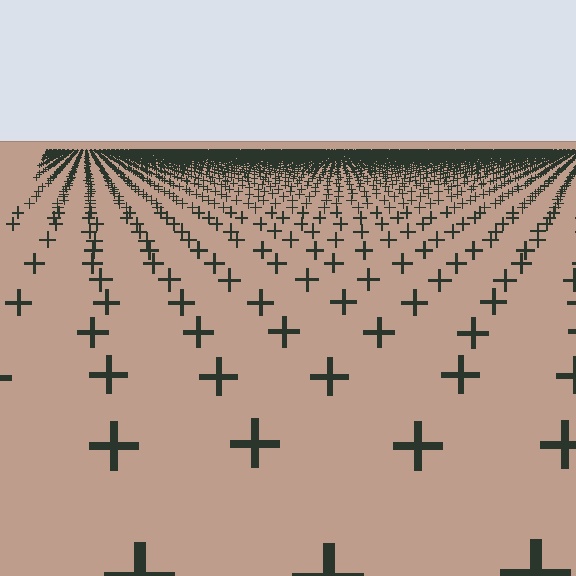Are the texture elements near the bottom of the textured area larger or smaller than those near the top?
Larger. Near the bottom, elements are closer to the viewer and appear at a bigger on-screen size.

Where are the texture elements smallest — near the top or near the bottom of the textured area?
Near the top.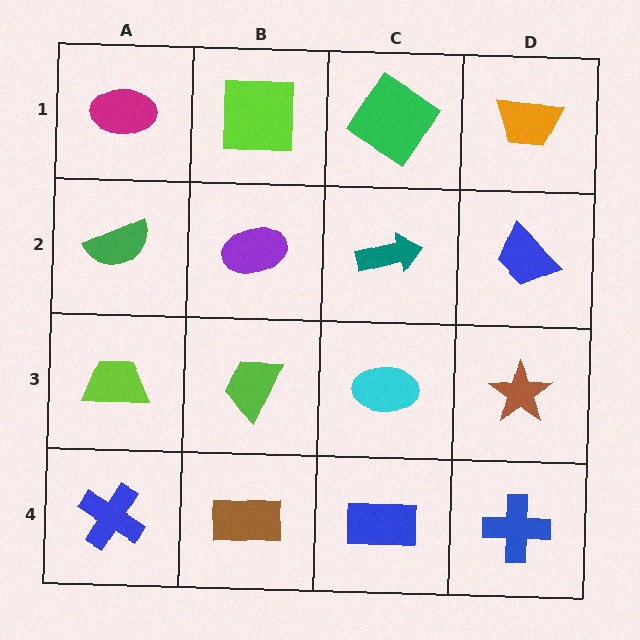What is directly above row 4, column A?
A lime trapezoid.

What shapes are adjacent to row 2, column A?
A magenta ellipse (row 1, column A), a lime trapezoid (row 3, column A), a purple ellipse (row 2, column B).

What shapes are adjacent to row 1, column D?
A blue trapezoid (row 2, column D), a green diamond (row 1, column C).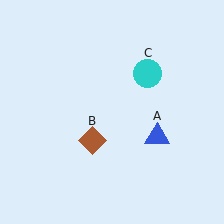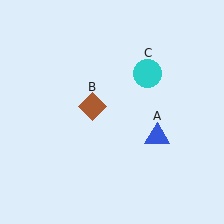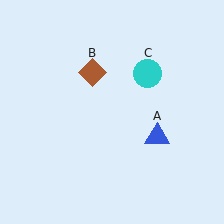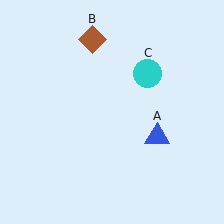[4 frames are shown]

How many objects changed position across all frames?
1 object changed position: brown diamond (object B).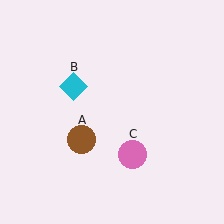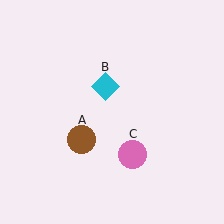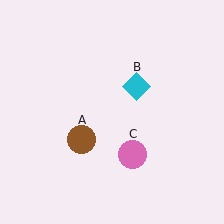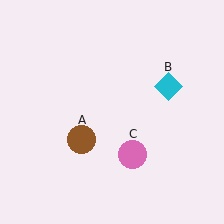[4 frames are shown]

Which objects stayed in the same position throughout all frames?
Brown circle (object A) and pink circle (object C) remained stationary.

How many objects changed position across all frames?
1 object changed position: cyan diamond (object B).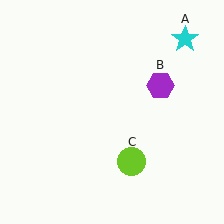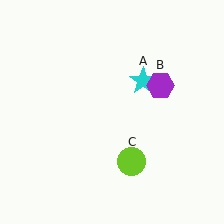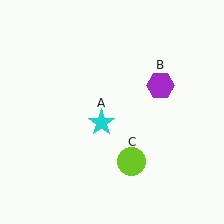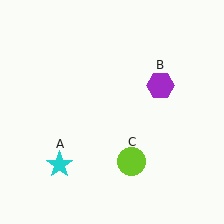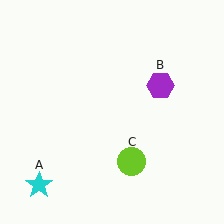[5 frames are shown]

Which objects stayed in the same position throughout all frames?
Purple hexagon (object B) and lime circle (object C) remained stationary.